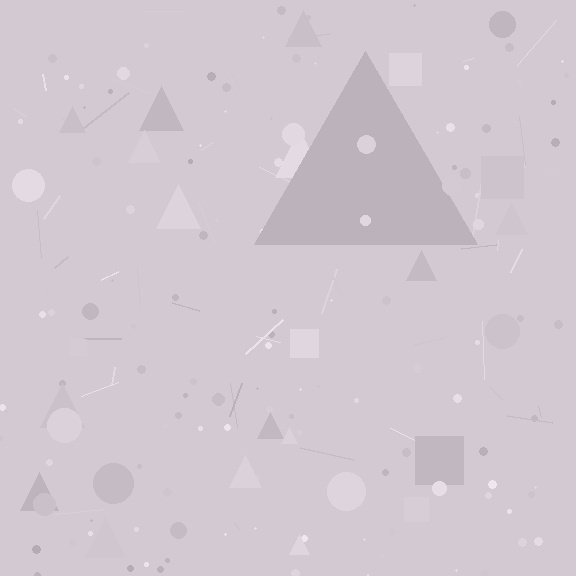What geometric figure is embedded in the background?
A triangle is embedded in the background.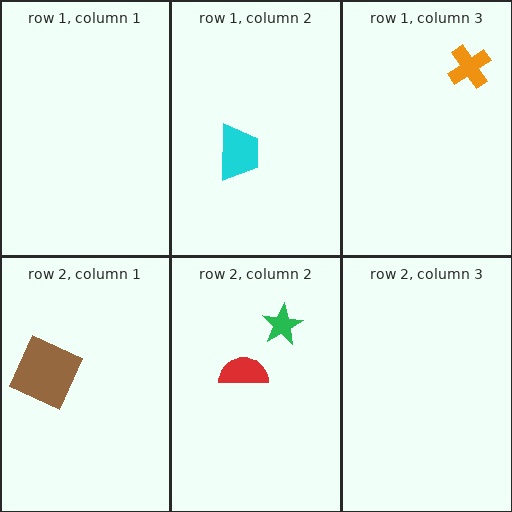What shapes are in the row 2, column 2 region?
The green star, the red semicircle.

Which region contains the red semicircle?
The row 2, column 2 region.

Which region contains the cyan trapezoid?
The row 1, column 2 region.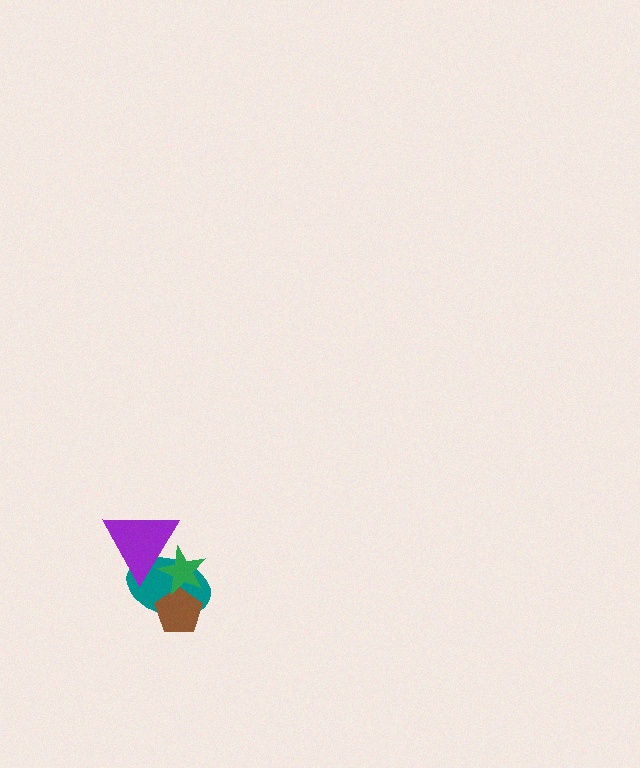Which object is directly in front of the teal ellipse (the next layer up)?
The brown pentagon is directly in front of the teal ellipse.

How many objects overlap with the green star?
3 objects overlap with the green star.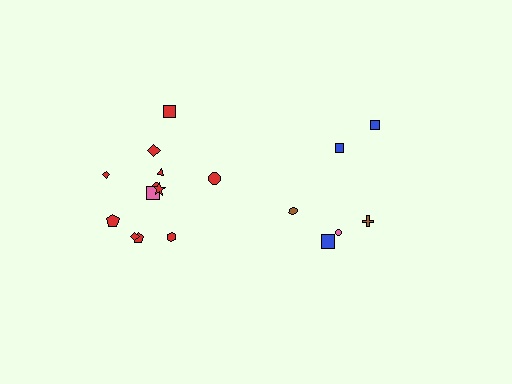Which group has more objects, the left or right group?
The left group.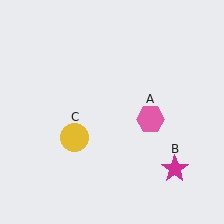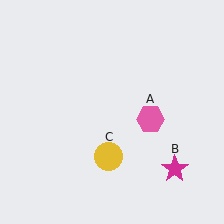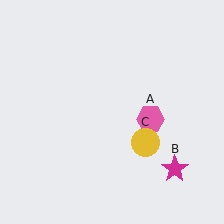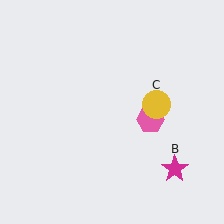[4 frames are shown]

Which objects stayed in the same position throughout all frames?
Pink hexagon (object A) and magenta star (object B) remained stationary.